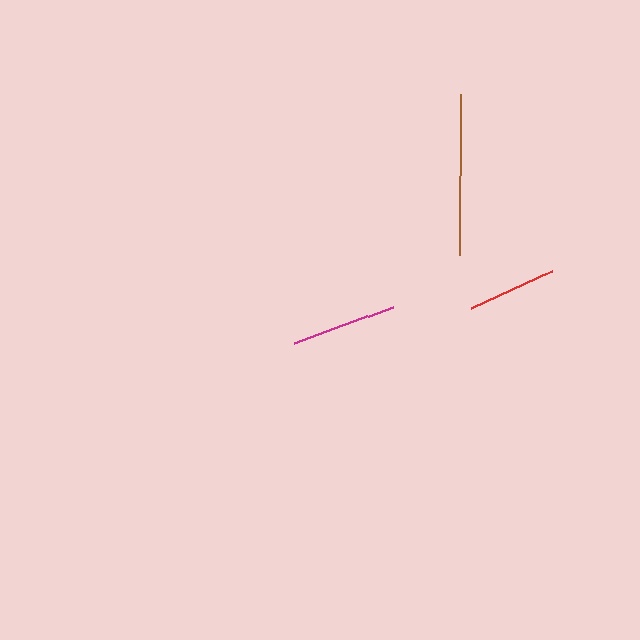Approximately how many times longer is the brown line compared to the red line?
The brown line is approximately 1.8 times the length of the red line.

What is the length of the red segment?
The red segment is approximately 88 pixels long.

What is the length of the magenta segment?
The magenta segment is approximately 105 pixels long.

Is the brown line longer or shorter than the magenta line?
The brown line is longer than the magenta line.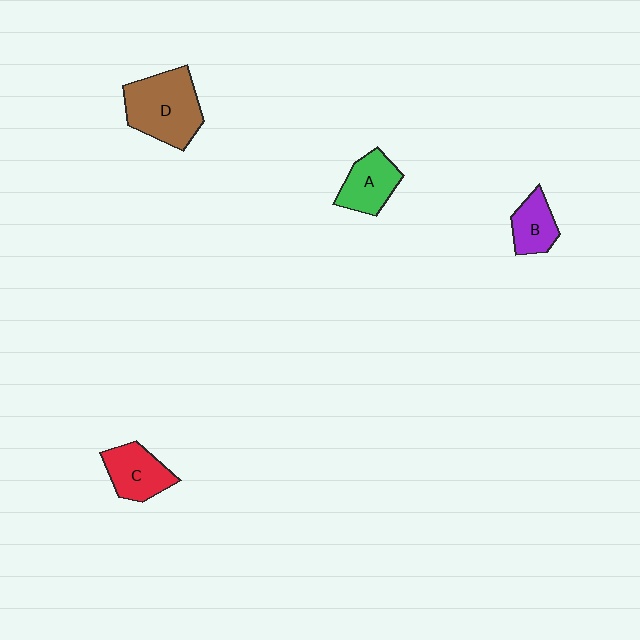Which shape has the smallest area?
Shape B (purple).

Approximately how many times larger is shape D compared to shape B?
Approximately 2.1 times.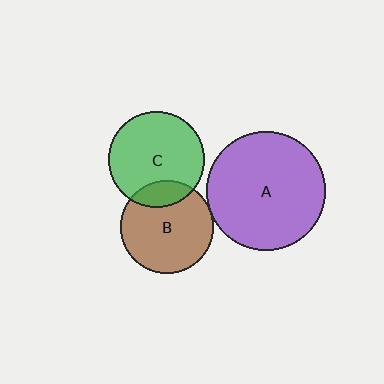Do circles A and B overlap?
Yes.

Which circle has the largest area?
Circle A (purple).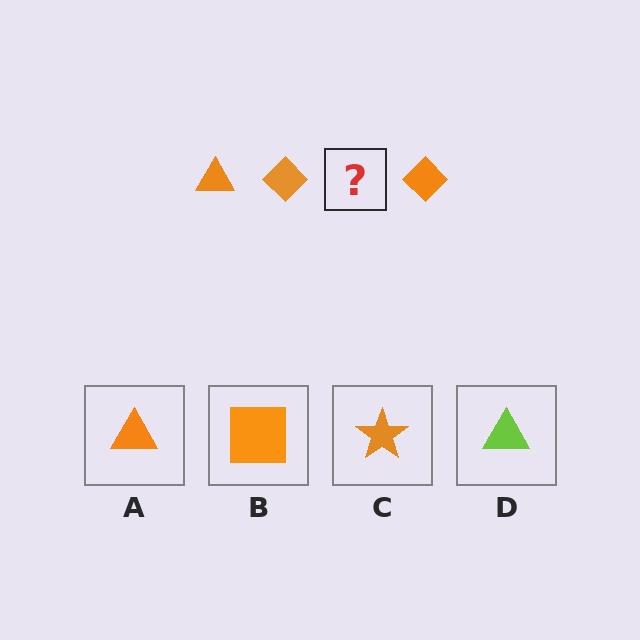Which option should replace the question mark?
Option A.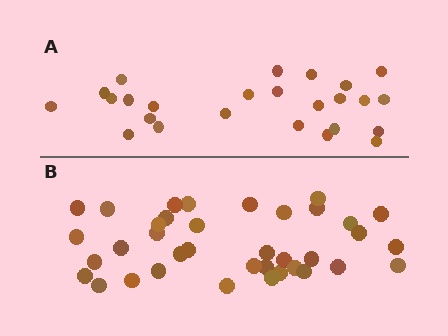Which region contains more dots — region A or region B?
Region B (the bottom region) has more dots.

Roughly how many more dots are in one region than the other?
Region B has roughly 12 or so more dots than region A.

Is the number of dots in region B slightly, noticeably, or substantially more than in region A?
Region B has substantially more. The ratio is roughly 1.5 to 1.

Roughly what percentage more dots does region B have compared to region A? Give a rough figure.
About 50% more.